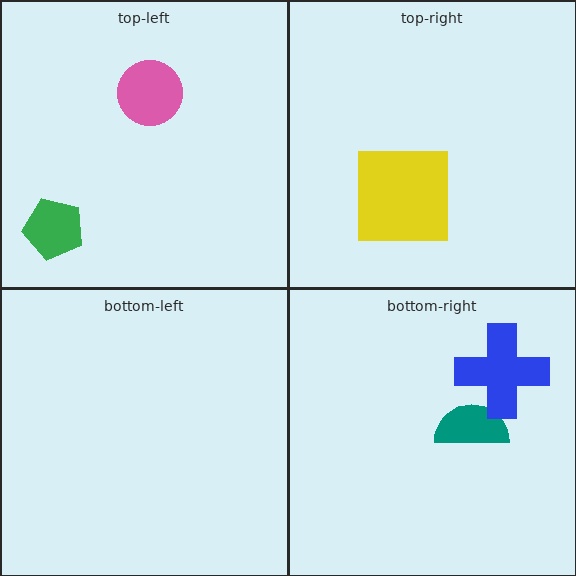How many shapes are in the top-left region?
2.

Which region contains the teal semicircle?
The bottom-right region.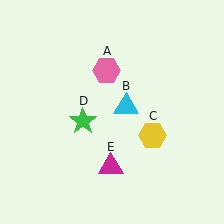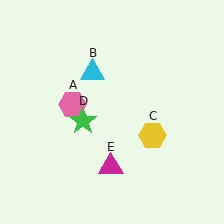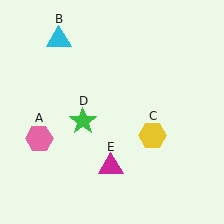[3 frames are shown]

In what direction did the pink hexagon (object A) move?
The pink hexagon (object A) moved down and to the left.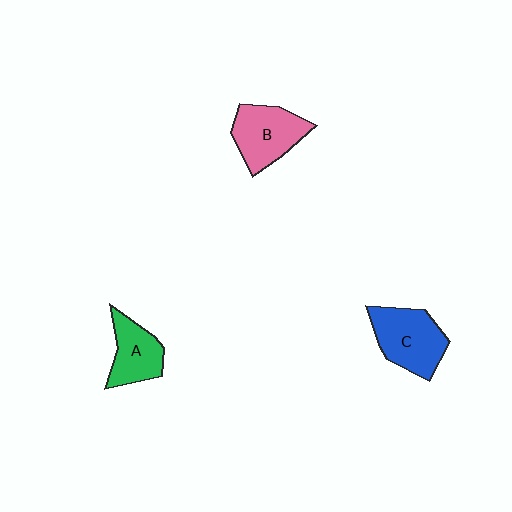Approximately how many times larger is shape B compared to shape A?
Approximately 1.2 times.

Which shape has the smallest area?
Shape A (green).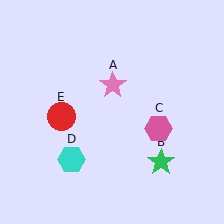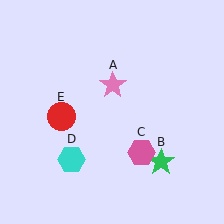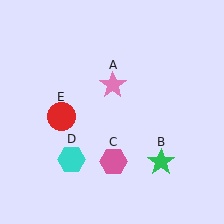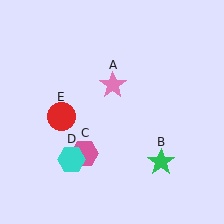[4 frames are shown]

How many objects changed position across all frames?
1 object changed position: pink hexagon (object C).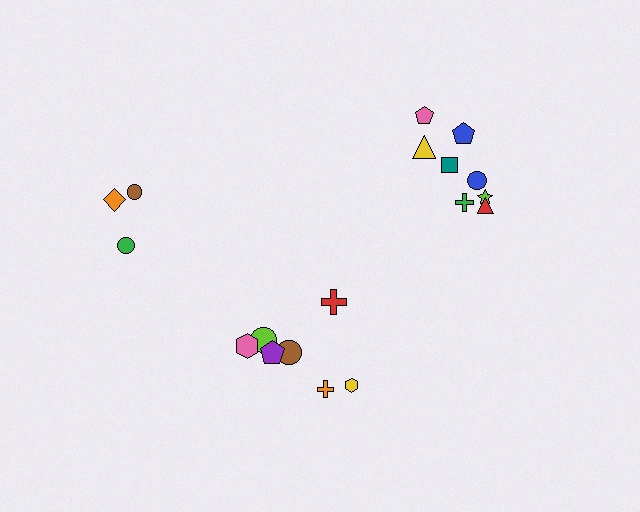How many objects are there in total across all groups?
There are 18 objects.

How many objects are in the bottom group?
There are 7 objects.